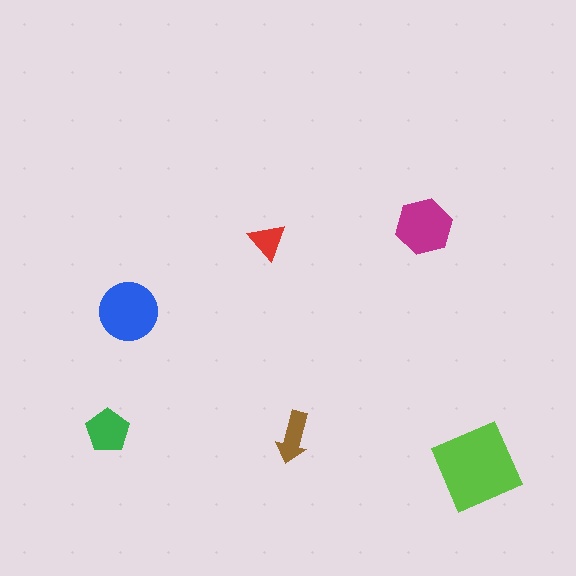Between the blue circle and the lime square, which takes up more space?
The lime square.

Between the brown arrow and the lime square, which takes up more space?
The lime square.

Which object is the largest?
The lime square.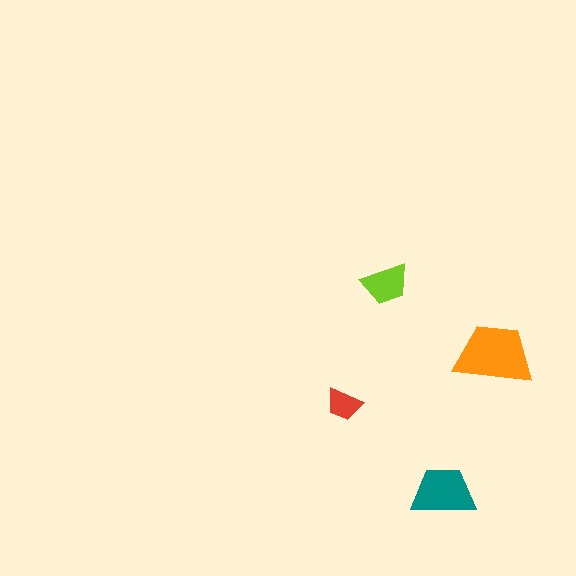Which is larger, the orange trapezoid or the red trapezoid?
The orange one.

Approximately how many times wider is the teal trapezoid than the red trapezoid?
About 2 times wider.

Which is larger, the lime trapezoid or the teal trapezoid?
The teal one.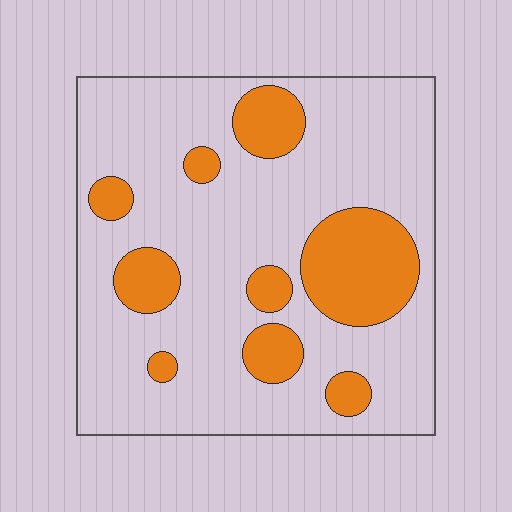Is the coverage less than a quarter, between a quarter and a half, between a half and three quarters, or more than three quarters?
Less than a quarter.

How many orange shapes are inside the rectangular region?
9.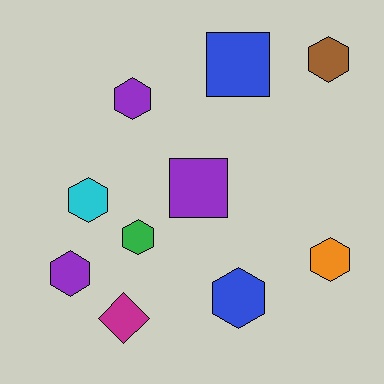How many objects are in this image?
There are 10 objects.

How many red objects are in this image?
There are no red objects.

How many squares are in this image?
There are 2 squares.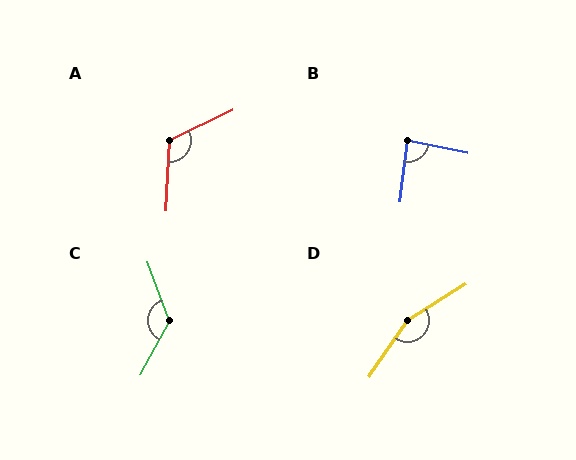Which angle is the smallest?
B, at approximately 85 degrees.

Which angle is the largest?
D, at approximately 156 degrees.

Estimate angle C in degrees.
Approximately 132 degrees.